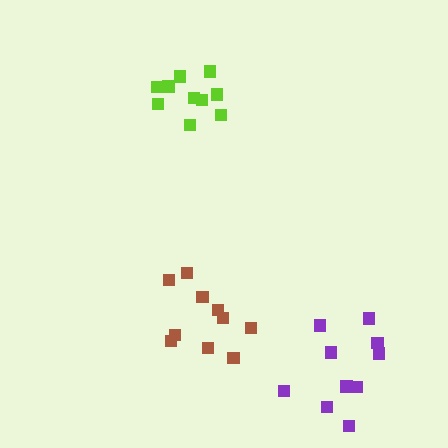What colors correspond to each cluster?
The clusters are colored: purple, brown, lime.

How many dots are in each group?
Group 1: 10 dots, Group 2: 10 dots, Group 3: 10 dots (30 total).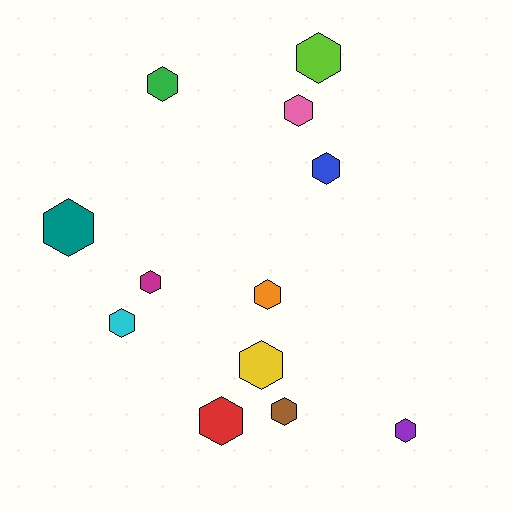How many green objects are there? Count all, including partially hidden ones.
There is 1 green object.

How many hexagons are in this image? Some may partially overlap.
There are 12 hexagons.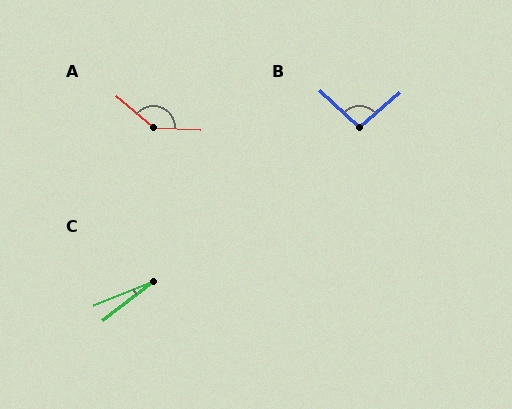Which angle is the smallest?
C, at approximately 16 degrees.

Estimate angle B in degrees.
Approximately 96 degrees.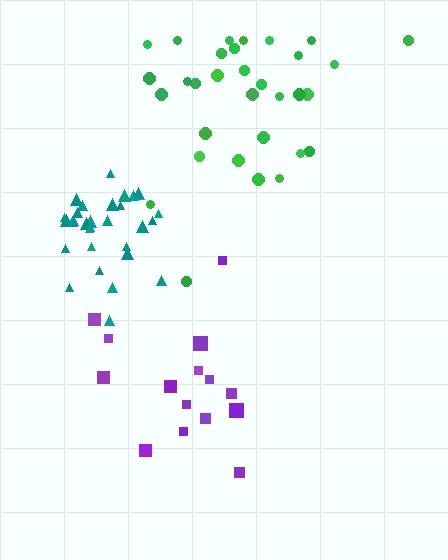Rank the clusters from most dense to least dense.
teal, green, purple.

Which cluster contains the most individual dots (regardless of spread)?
Green (32).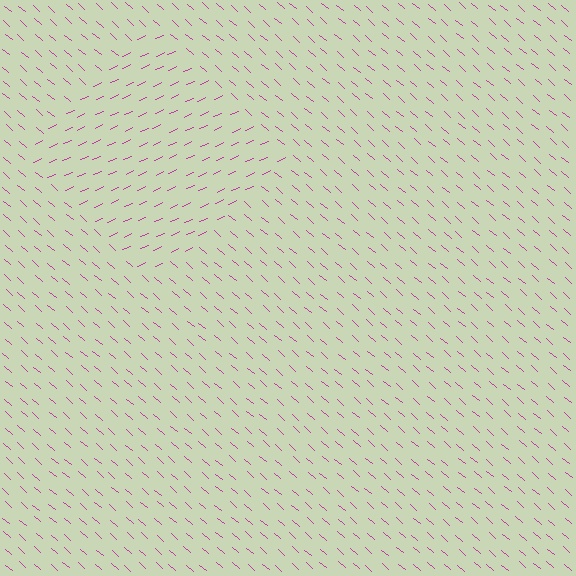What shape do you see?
I see a diamond.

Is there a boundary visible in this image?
Yes, there is a texture boundary formed by a change in line orientation.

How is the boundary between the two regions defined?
The boundary is defined purely by a change in line orientation (approximately 66 degrees difference). All lines are the same color and thickness.